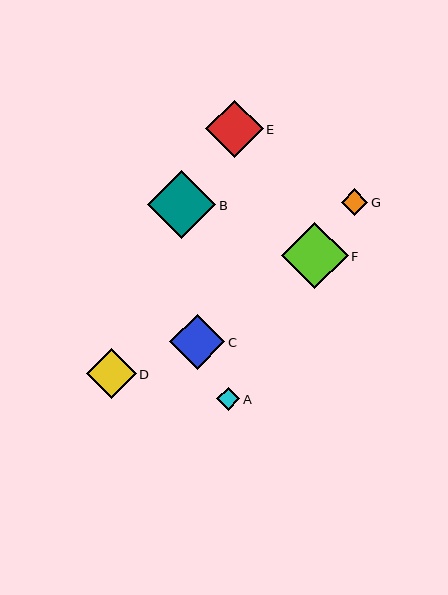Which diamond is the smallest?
Diamond A is the smallest with a size of approximately 23 pixels.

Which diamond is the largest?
Diamond B is the largest with a size of approximately 69 pixels.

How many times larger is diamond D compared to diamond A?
Diamond D is approximately 2.2 times the size of diamond A.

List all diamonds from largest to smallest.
From largest to smallest: B, F, E, C, D, G, A.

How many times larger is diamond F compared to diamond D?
Diamond F is approximately 1.3 times the size of diamond D.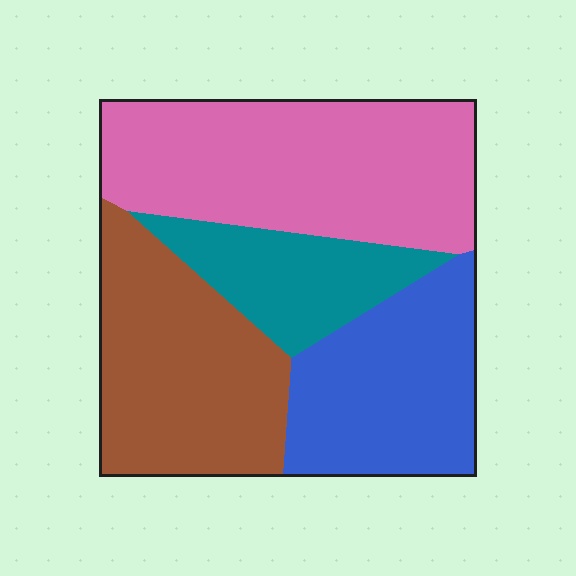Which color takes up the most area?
Pink, at roughly 35%.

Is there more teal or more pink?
Pink.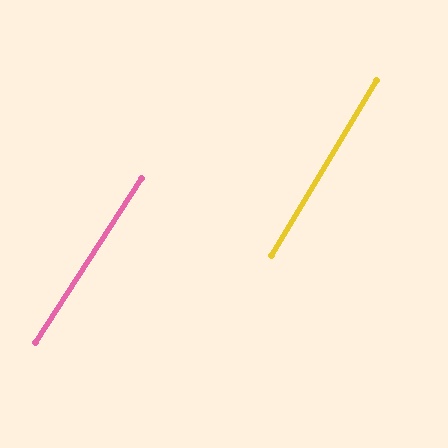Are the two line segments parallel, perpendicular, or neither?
Parallel — their directions differ by only 1.9°.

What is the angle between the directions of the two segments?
Approximately 2 degrees.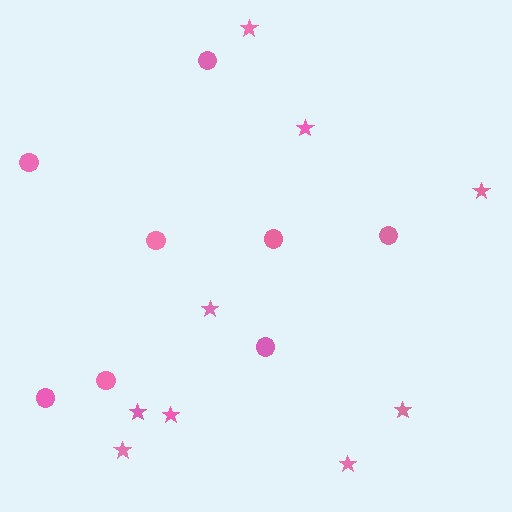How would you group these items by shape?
There are 2 groups: one group of circles (8) and one group of stars (9).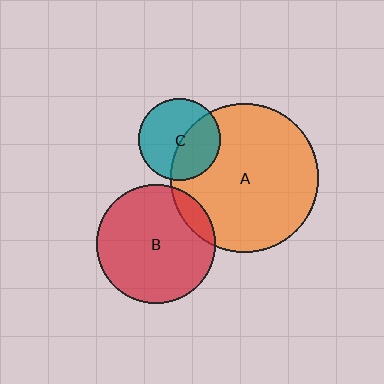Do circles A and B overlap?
Yes.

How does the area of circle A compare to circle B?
Approximately 1.6 times.